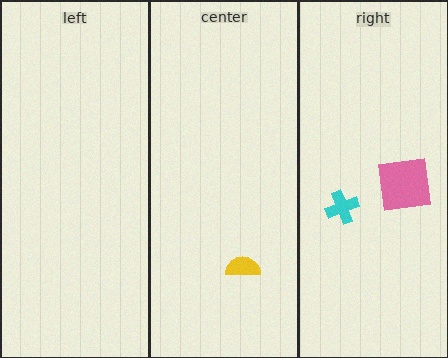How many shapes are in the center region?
1.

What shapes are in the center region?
The yellow semicircle.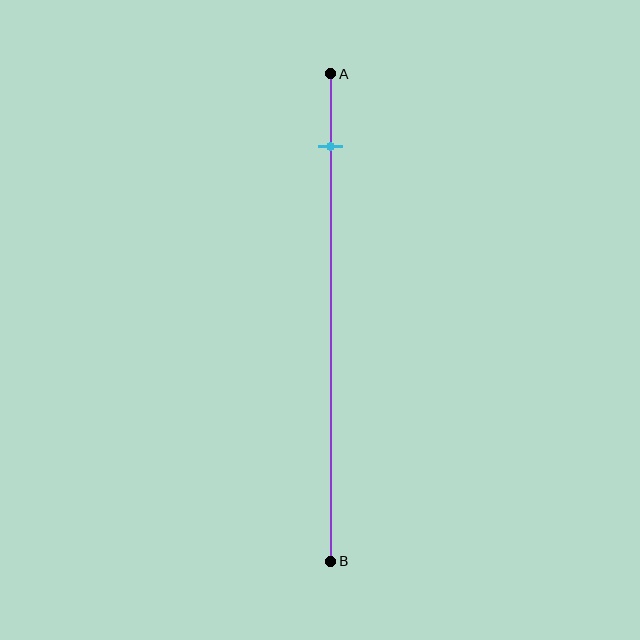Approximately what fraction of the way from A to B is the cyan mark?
The cyan mark is approximately 15% of the way from A to B.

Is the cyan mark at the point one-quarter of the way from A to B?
No, the mark is at about 15% from A, not at the 25% one-quarter point.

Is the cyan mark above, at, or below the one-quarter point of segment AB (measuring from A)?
The cyan mark is above the one-quarter point of segment AB.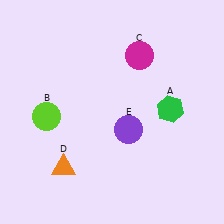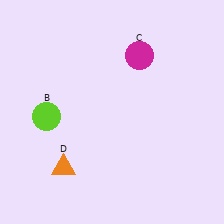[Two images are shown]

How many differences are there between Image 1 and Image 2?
There are 2 differences between the two images.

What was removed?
The purple circle (E), the green hexagon (A) were removed in Image 2.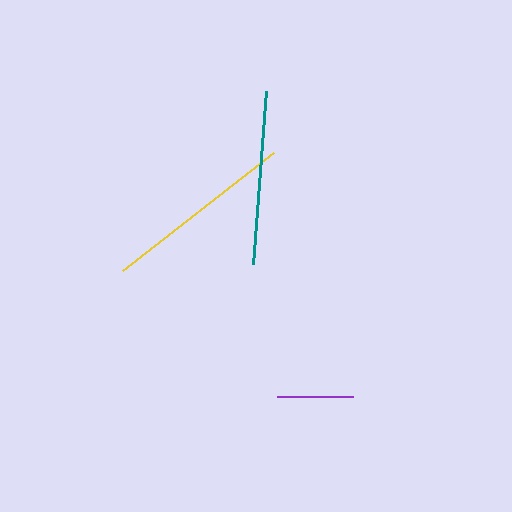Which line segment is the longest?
The yellow line is the longest at approximately 192 pixels.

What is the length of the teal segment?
The teal segment is approximately 173 pixels long.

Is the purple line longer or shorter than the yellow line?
The yellow line is longer than the purple line.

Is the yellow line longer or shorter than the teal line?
The yellow line is longer than the teal line.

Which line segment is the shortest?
The purple line is the shortest at approximately 76 pixels.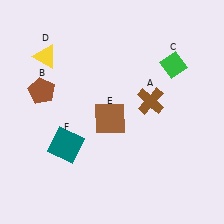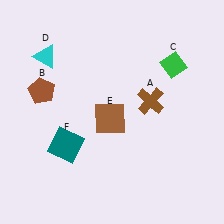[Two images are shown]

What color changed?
The triangle (D) changed from yellow in Image 1 to cyan in Image 2.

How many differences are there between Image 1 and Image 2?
There is 1 difference between the two images.